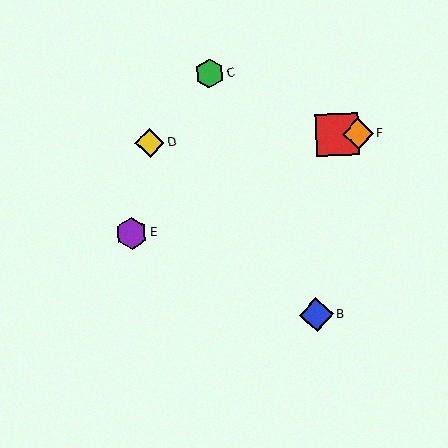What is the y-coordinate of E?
Object E is at y≈233.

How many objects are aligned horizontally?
3 objects (A, D, F) are aligned horizontally.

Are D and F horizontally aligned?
Yes, both are at y≈143.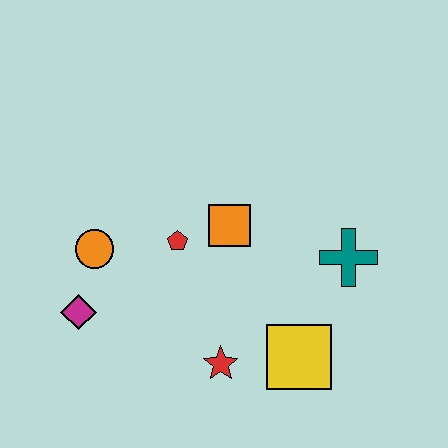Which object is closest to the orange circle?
The magenta diamond is closest to the orange circle.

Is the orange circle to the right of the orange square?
No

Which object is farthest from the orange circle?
The teal cross is farthest from the orange circle.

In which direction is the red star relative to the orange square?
The red star is below the orange square.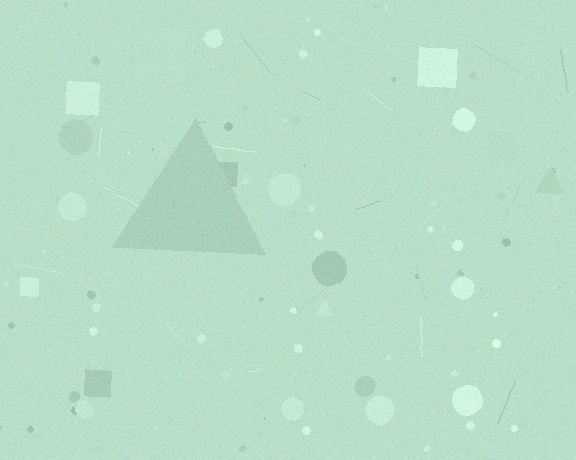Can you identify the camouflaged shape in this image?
The camouflaged shape is a triangle.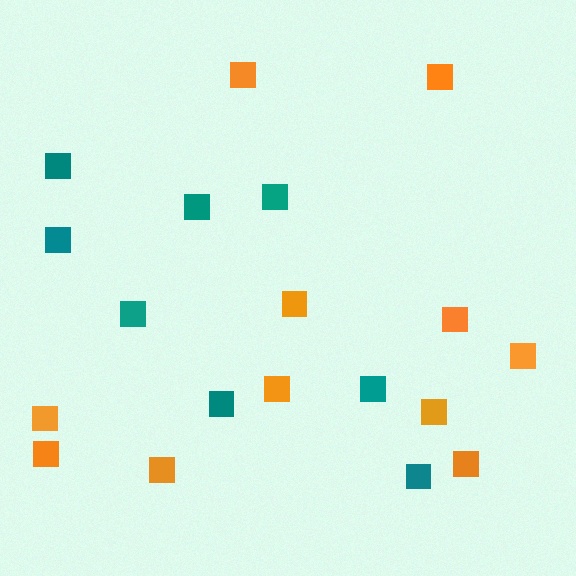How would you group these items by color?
There are 2 groups: one group of orange squares (11) and one group of teal squares (8).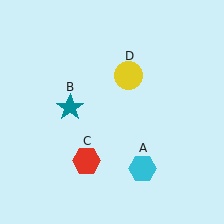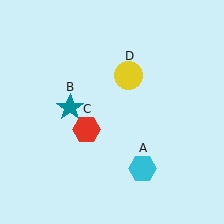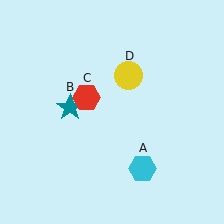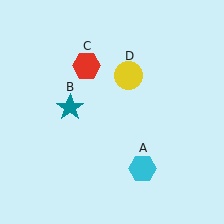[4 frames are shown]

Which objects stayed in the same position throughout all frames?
Cyan hexagon (object A) and teal star (object B) and yellow circle (object D) remained stationary.